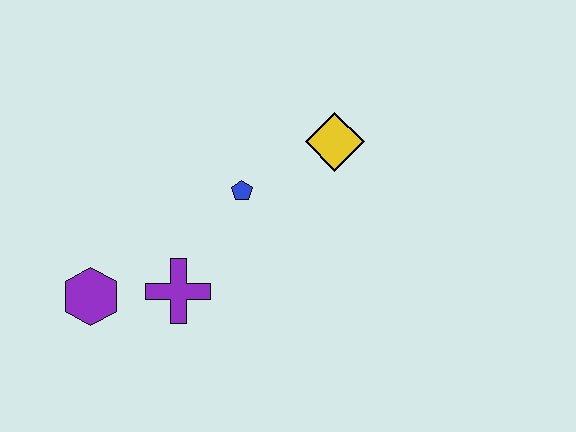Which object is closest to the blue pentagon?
The yellow diamond is closest to the blue pentagon.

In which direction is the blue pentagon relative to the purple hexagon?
The blue pentagon is to the right of the purple hexagon.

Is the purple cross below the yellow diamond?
Yes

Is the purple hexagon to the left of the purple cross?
Yes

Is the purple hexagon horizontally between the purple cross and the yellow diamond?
No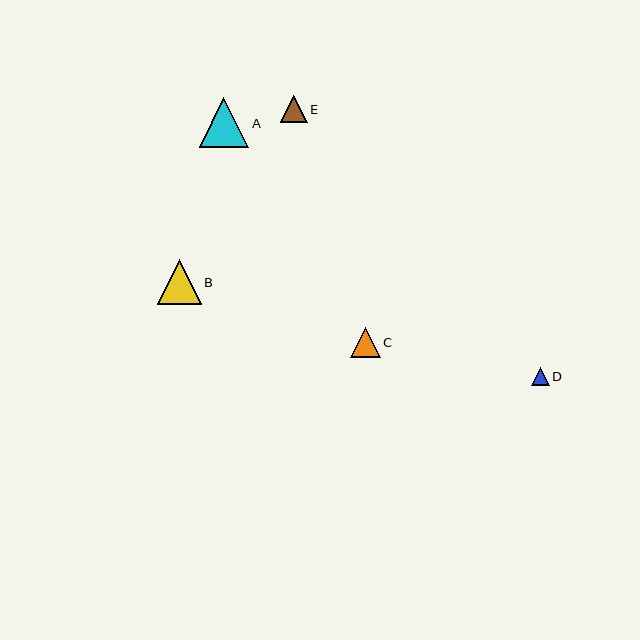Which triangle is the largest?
Triangle A is the largest with a size of approximately 50 pixels.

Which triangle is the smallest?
Triangle D is the smallest with a size of approximately 18 pixels.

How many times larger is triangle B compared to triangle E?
Triangle B is approximately 1.6 times the size of triangle E.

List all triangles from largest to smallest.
From largest to smallest: A, B, C, E, D.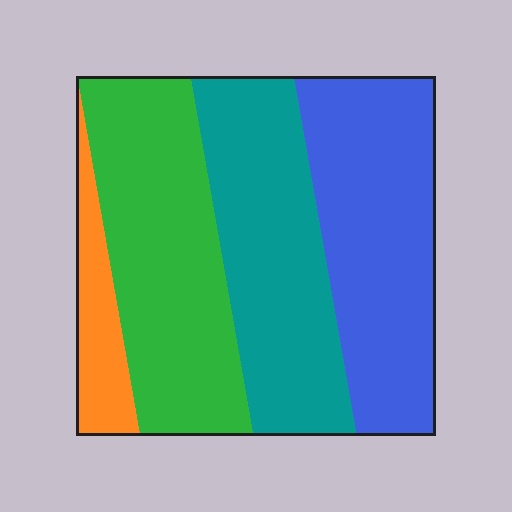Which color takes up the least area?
Orange, at roughly 10%.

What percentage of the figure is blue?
Blue covers around 30% of the figure.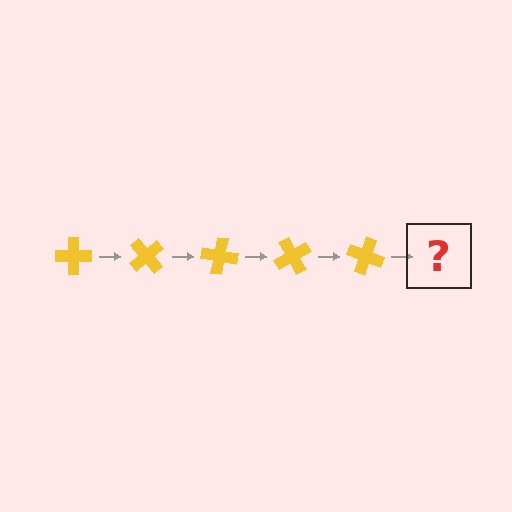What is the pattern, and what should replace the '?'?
The pattern is that the cross rotates 50 degrees each step. The '?' should be a yellow cross rotated 250 degrees.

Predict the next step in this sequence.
The next step is a yellow cross rotated 250 degrees.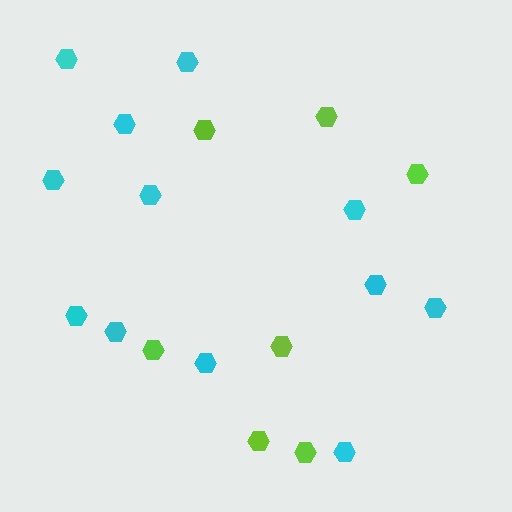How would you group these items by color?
There are 2 groups: one group of lime hexagons (7) and one group of cyan hexagons (12).